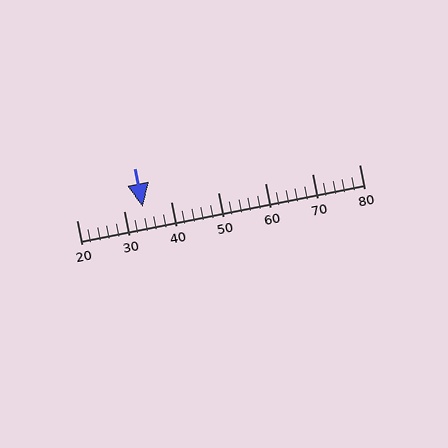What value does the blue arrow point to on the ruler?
The blue arrow points to approximately 34.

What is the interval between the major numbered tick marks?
The major tick marks are spaced 10 units apart.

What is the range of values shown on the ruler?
The ruler shows values from 20 to 80.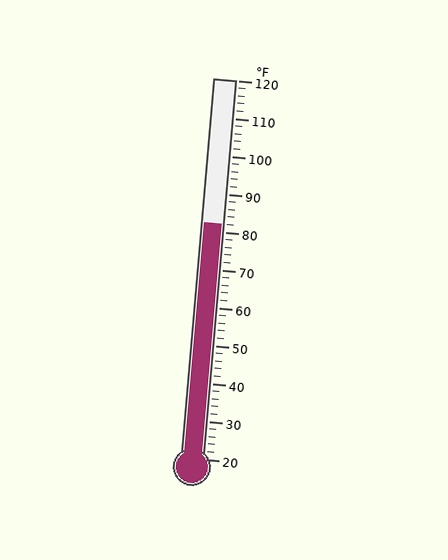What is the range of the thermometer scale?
The thermometer scale ranges from 20°F to 120°F.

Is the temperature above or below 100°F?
The temperature is below 100°F.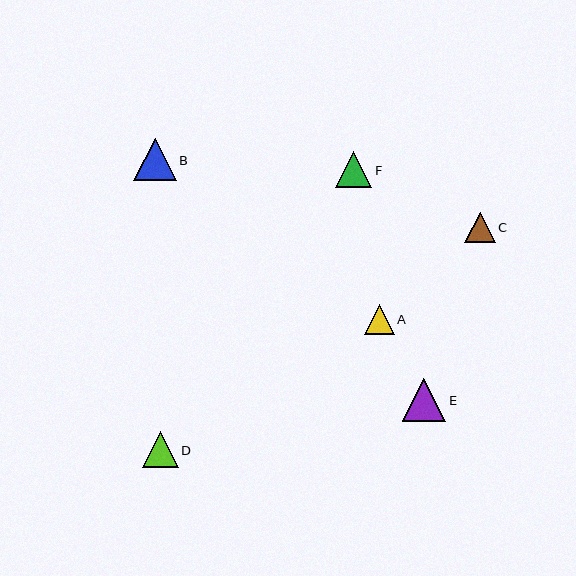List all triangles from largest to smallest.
From largest to smallest: E, B, F, D, C, A.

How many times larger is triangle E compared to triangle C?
Triangle E is approximately 1.4 times the size of triangle C.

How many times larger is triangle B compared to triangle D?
Triangle B is approximately 1.2 times the size of triangle D.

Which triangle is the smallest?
Triangle A is the smallest with a size of approximately 30 pixels.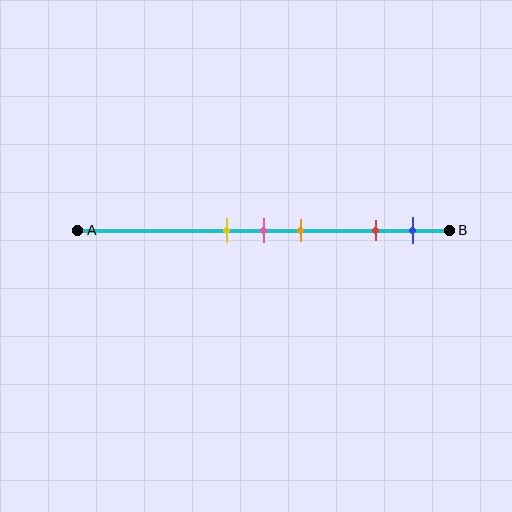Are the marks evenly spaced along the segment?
No, the marks are not evenly spaced.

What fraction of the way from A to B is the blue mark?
The blue mark is approximately 90% (0.9) of the way from A to B.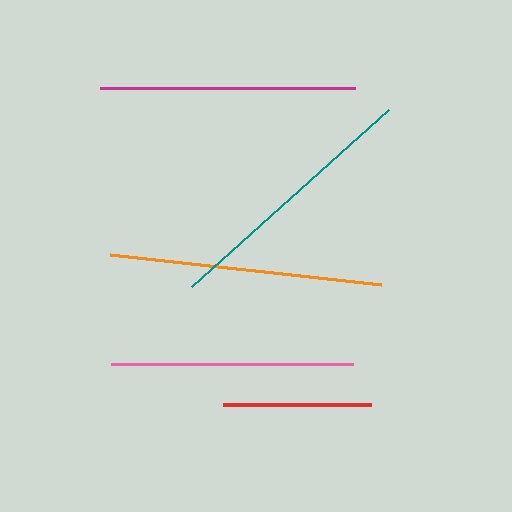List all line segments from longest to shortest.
From longest to shortest: orange, teal, magenta, pink, red.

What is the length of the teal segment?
The teal segment is approximately 265 pixels long.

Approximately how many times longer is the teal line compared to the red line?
The teal line is approximately 1.8 times the length of the red line.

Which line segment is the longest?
The orange line is the longest at approximately 273 pixels.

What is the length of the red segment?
The red segment is approximately 147 pixels long.